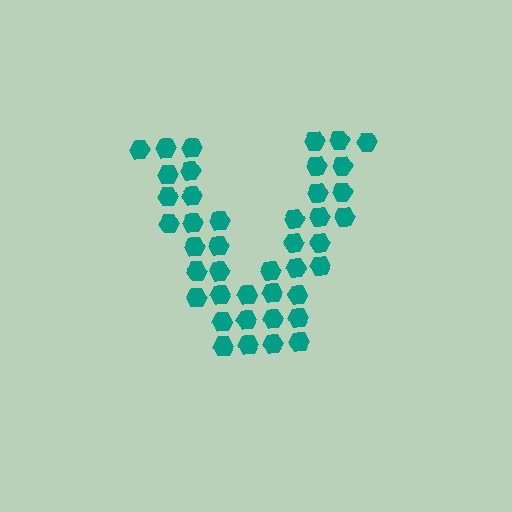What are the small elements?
The small elements are hexagons.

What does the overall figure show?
The overall figure shows the letter V.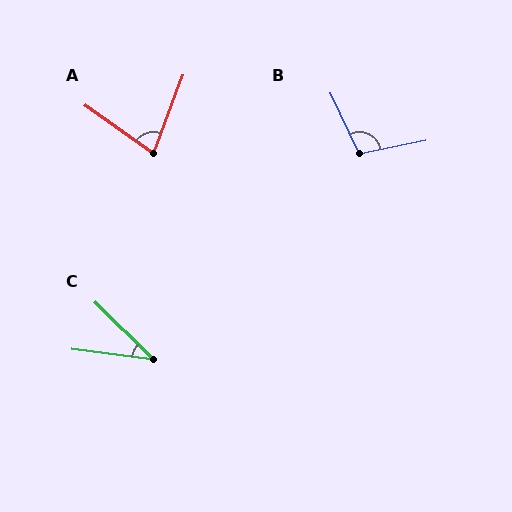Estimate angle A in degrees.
Approximately 75 degrees.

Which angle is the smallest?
C, at approximately 38 degrees.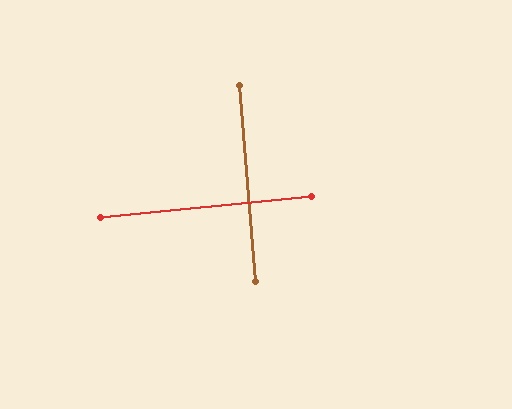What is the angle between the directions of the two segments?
Approximately 89 degrees.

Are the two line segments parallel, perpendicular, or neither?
Perpendicular — they meet at approximately 89°.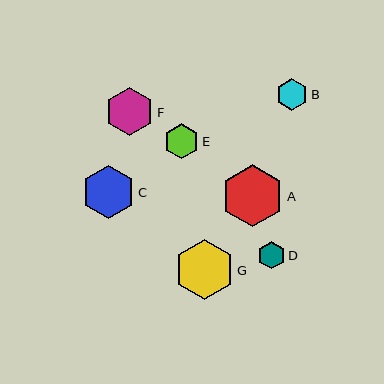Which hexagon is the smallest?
Hexagon D is the smallest with a size of approximately 28 pixels.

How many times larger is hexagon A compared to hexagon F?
Hexagon A is approximately 1.3 times the size of hexagon F.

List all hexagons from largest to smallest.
From largest to smallest: A, G, C, F, E, B, D.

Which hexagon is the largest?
Hexagon A is the largest with a size of approximately 62 pixels.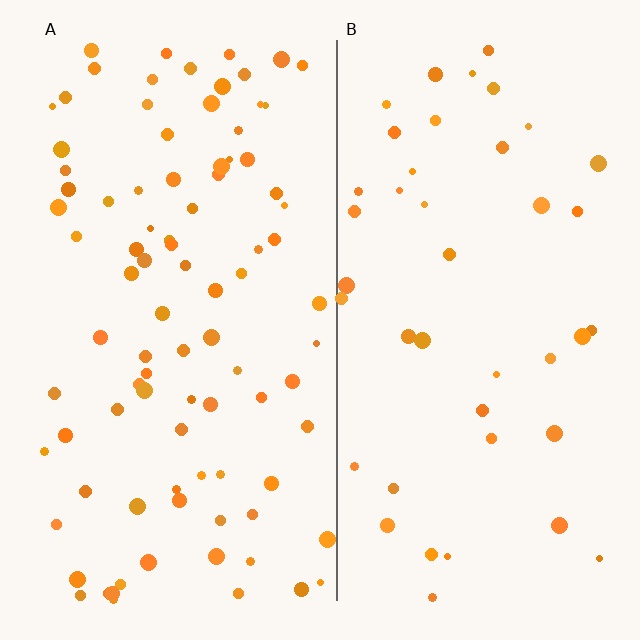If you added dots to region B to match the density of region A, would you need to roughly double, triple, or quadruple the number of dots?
Approximately double.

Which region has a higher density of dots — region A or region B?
A (the left).